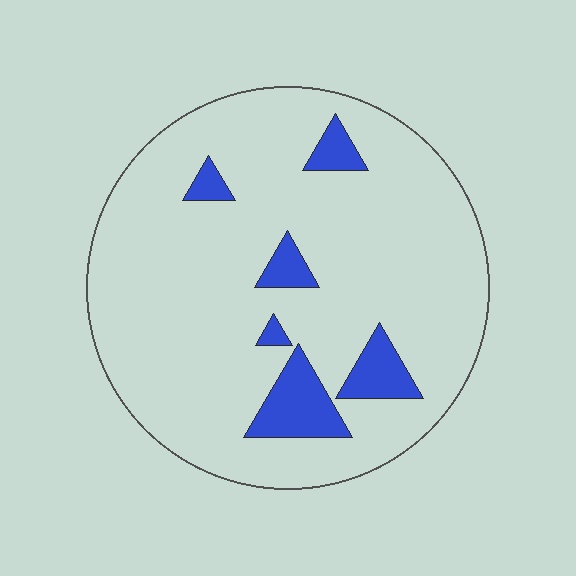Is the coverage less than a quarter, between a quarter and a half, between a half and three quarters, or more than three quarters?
Less than a quarter.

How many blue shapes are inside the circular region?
6.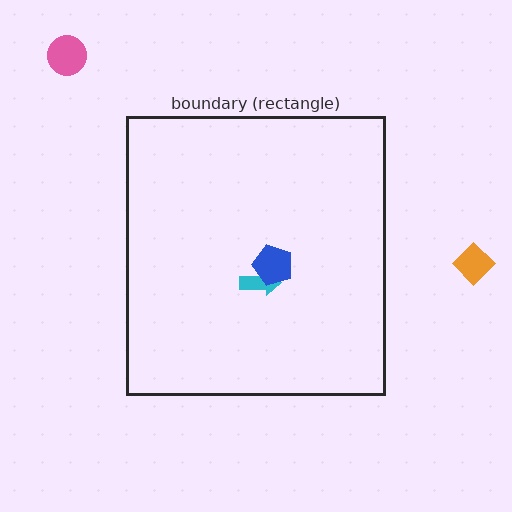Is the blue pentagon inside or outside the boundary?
Inside.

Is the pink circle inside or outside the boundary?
Outside.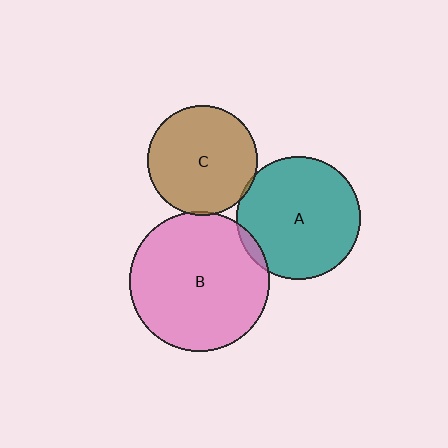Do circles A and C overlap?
Yes.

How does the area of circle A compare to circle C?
Approximately 1.3 times.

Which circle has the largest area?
Circle B (pink).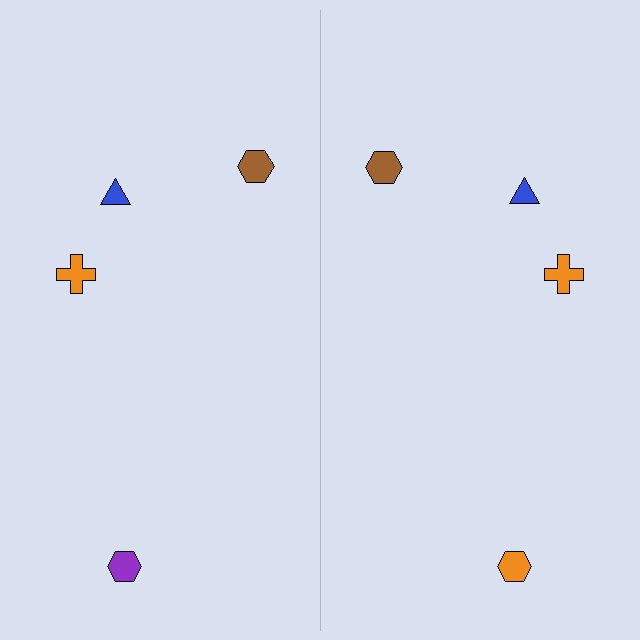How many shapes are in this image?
There are 8 shapes in this image.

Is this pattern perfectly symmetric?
No, the pattern is not perfectly symmetric. The orange hexagon on the right side breaks the symmetry — its mirror counterpart is purple.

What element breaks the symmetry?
The orange hexagon on the right side breaks the symmetry — its mirror counterpart is purple.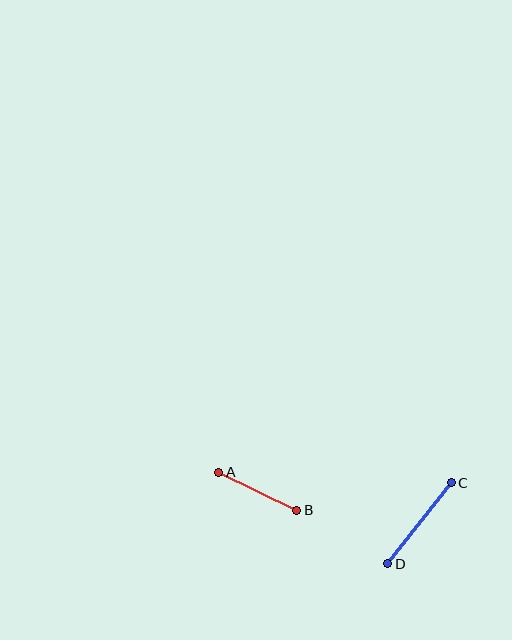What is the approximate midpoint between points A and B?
The midpoint is at approximately (258, 491) pixels.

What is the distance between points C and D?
The distance is approximately 103 pixels.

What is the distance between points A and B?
The distance is approximately 87 pixels.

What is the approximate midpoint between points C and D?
The midpoint is at approximately (420, 523) pixels.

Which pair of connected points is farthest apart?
Points C and D are farthest apart.